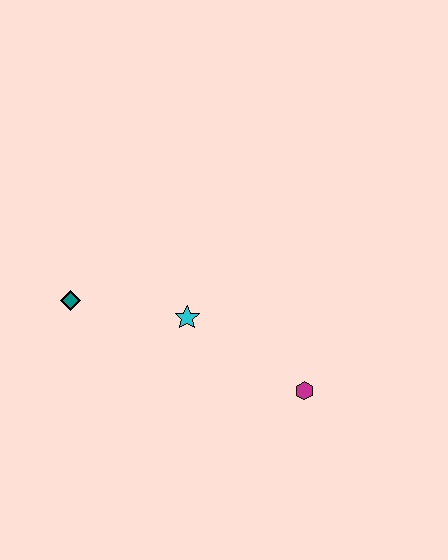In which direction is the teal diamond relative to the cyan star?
The teal diamond is to the left of the cyan star.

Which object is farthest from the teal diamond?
The magenta hexagon is farthest from the teal diamond.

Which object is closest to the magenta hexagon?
The cyan star is closest to the magenta hexagon.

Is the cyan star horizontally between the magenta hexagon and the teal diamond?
Yes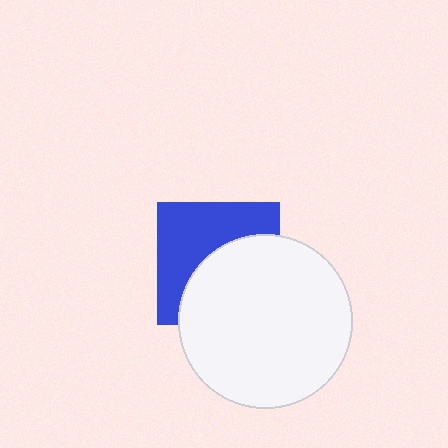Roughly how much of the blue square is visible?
About half of it is visible (roughly 50%).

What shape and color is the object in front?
The object in front is a white circle.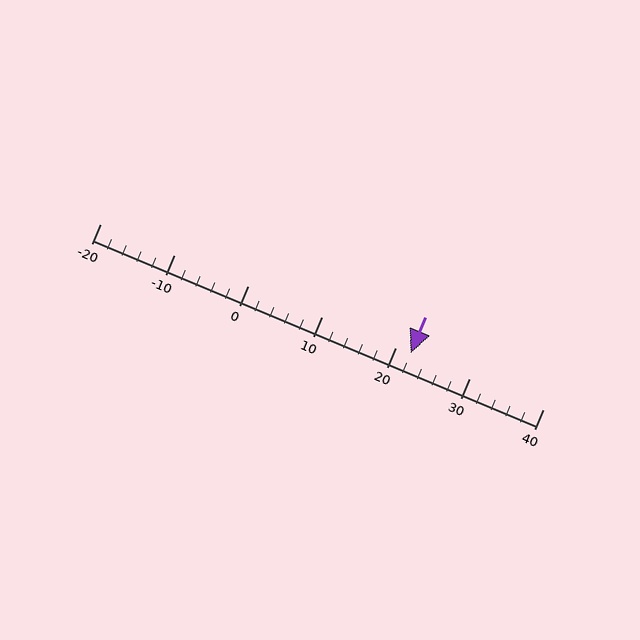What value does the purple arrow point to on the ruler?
The purple arrow points to approximately 22.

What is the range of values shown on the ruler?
The ruler shows values from -20 to 40.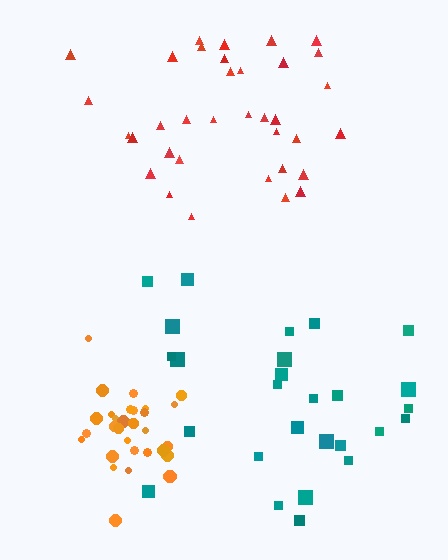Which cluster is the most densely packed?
Orange.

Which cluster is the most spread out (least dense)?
Teal.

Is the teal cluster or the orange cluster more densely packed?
Orange.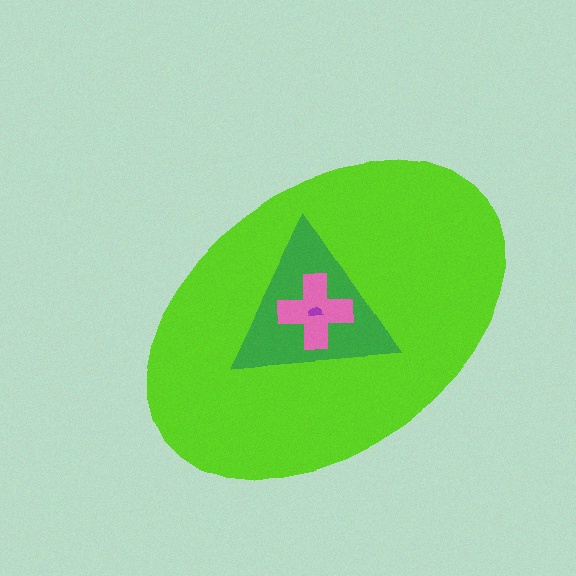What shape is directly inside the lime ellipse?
The green triangle.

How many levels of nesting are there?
4.